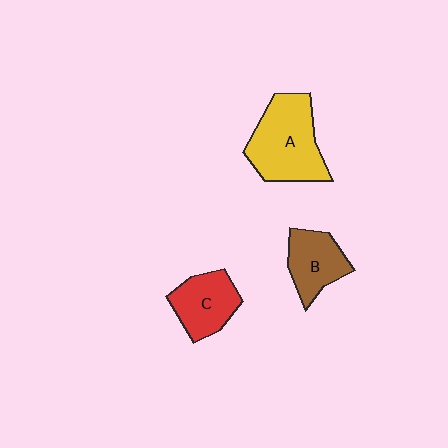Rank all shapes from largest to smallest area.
From largest to smallest: A (yellow), C (red), B (brown).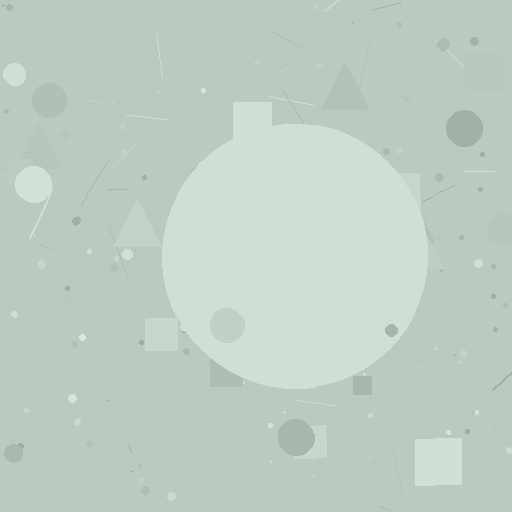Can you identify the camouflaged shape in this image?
The camouflaged shape is a circle.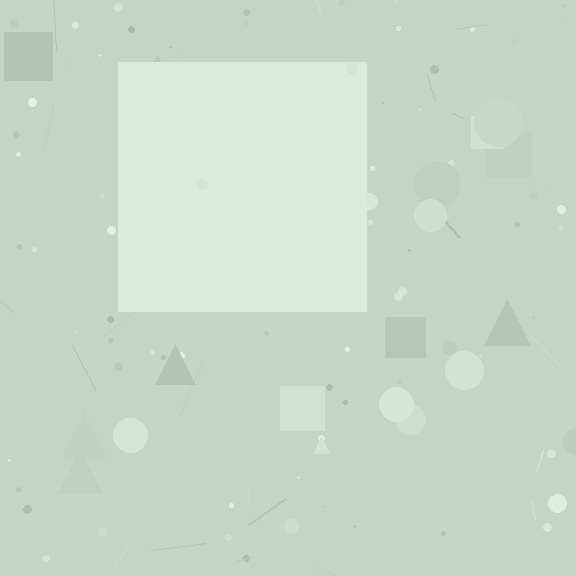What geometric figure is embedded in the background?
A square is embedded in the background.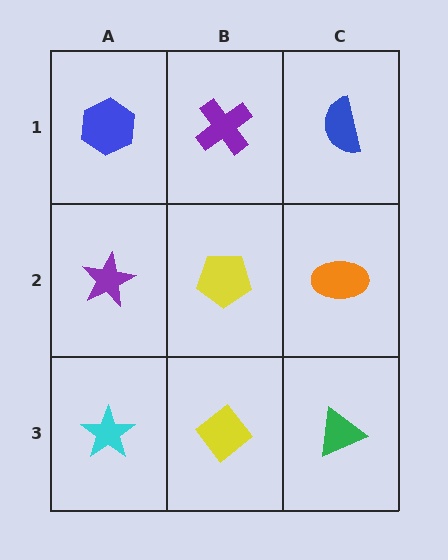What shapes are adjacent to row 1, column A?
A purple star (row 2, column A), a purple cross (row 1, column B).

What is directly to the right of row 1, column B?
A blue semicircle.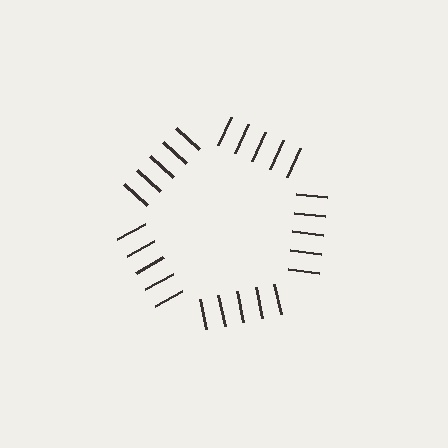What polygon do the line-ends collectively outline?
An illusory pentagon — the line segments terminate on its edges but no continuous stroke is drawn.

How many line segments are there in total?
25 — 5 along each of the 5 edges.